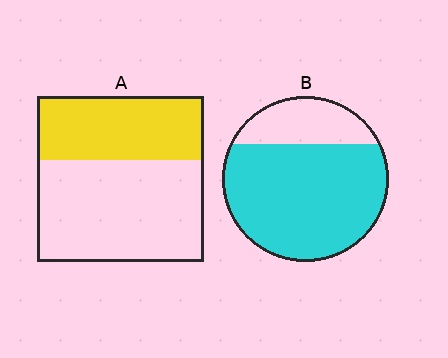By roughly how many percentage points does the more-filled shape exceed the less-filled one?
By roughly 40 percentage points (B over A).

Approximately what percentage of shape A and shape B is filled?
A is approximately 40% and B is approximately 75%.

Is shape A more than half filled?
No.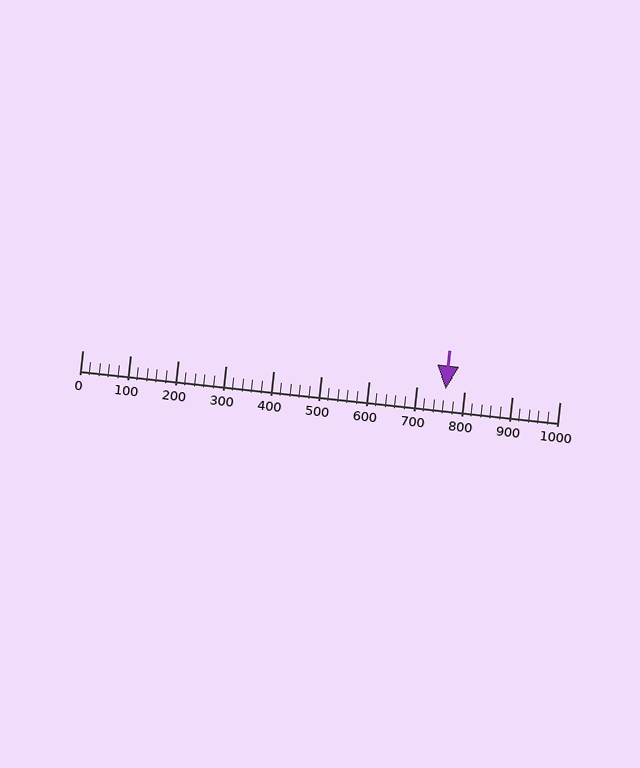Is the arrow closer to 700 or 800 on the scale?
The arrow is closer to 800.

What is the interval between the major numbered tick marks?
The major tick marks are spaced 100 units apart.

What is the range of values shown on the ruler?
The ruler shows values from 0 to 1000.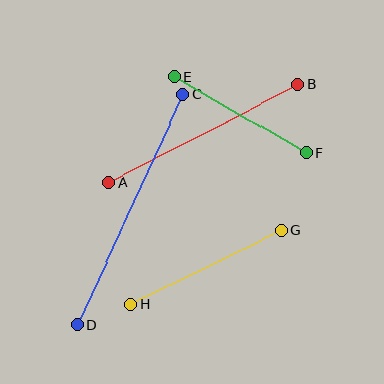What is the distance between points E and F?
The distance is approximately 152 pixels.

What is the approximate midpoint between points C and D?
The midpoint is at approximately (130, 209) pixels.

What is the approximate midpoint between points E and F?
The midpoint is at approximately (240, 115) pixels.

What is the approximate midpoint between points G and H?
The midpoint is at approximately (206, 268) pixels.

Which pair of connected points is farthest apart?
Points C and D are farthest apart.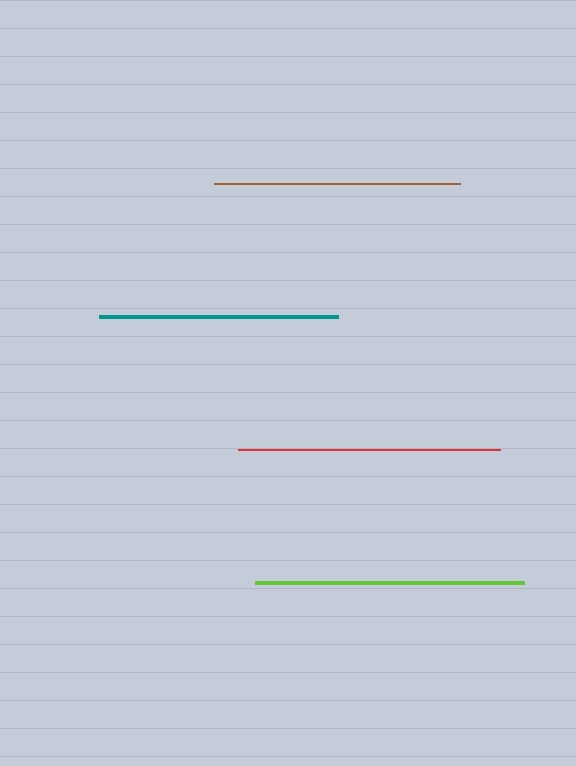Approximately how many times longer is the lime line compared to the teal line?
The lime line is approximately 1.1 times the length of the teal line.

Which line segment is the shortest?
The teal line is the shortest at approximately 240 pixels.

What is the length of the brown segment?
The brown segment is approximately 246 pixels long.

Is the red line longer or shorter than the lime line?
The lime line is longer than the red line.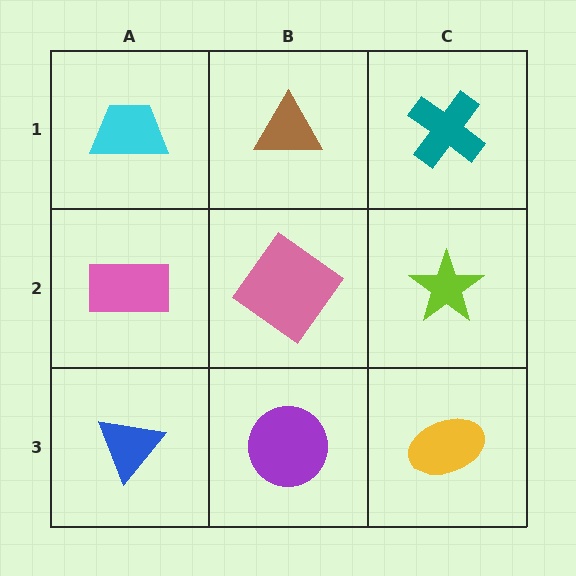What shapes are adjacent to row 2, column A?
A cyan trapezoid (row 1, column A), a blue triangle (row 3, column A), a pink diamond (row 2, column B).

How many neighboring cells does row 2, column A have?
3.